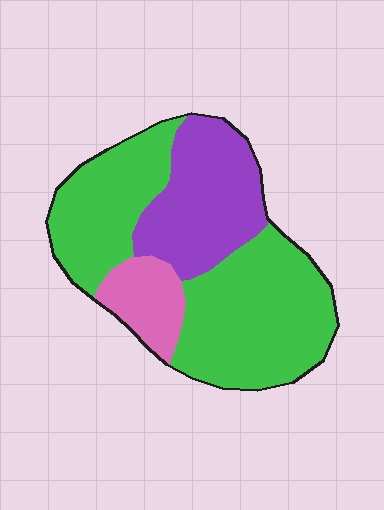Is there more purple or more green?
Green.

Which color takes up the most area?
Green, at roughly 60%.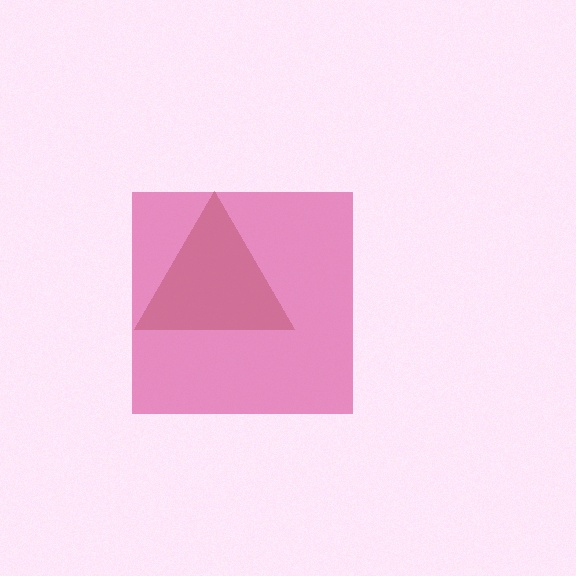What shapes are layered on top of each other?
The layered shapes are: a brown triangle, a magenta square.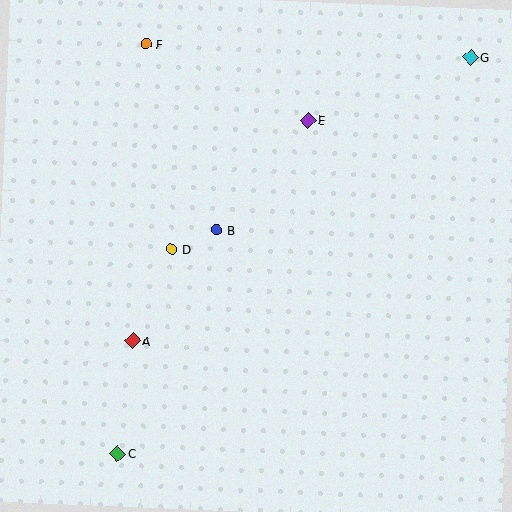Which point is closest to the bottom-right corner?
Point C is closest to the bottom-right corner.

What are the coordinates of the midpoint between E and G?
The midpoint between E and G is at (389, 89).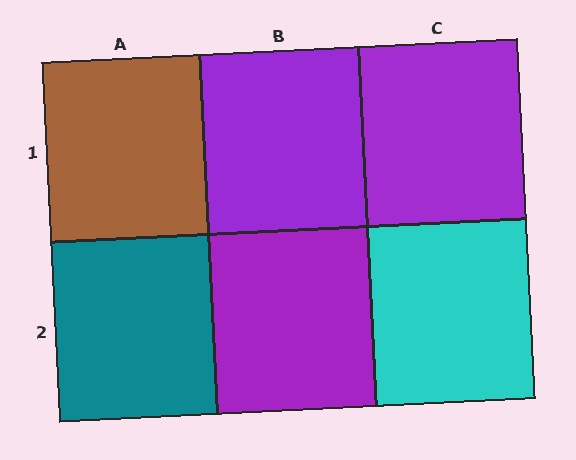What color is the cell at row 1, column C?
Purple.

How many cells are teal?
1 cell is teal.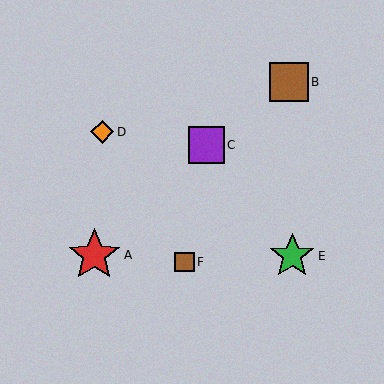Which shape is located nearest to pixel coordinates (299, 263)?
The green star (labeled E) at (292, 256) is nearest to that location.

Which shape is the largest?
The red star (labeled A) is the largest.